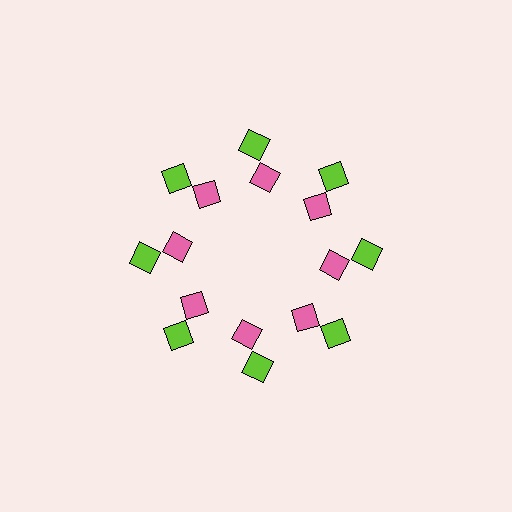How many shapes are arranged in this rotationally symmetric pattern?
There are 16 shapes, arranged in 8 groups of 2.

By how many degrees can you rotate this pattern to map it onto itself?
The pattern maps onto itself every 45 degrees of rotation.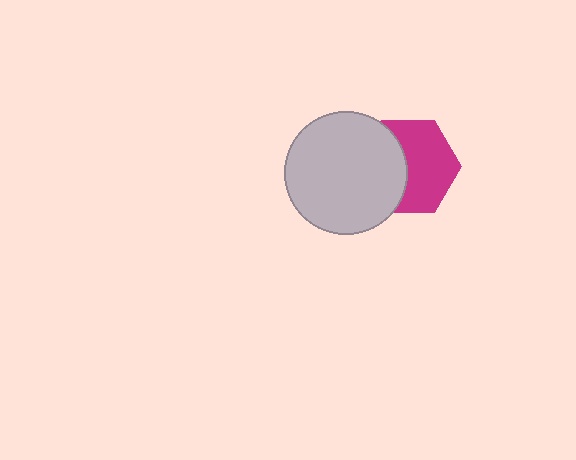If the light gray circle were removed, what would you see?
You would see the complete magenta hexagon.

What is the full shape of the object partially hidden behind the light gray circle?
The partially hidden object is a magenta hexagon.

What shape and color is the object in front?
The object in front is a light gray circle.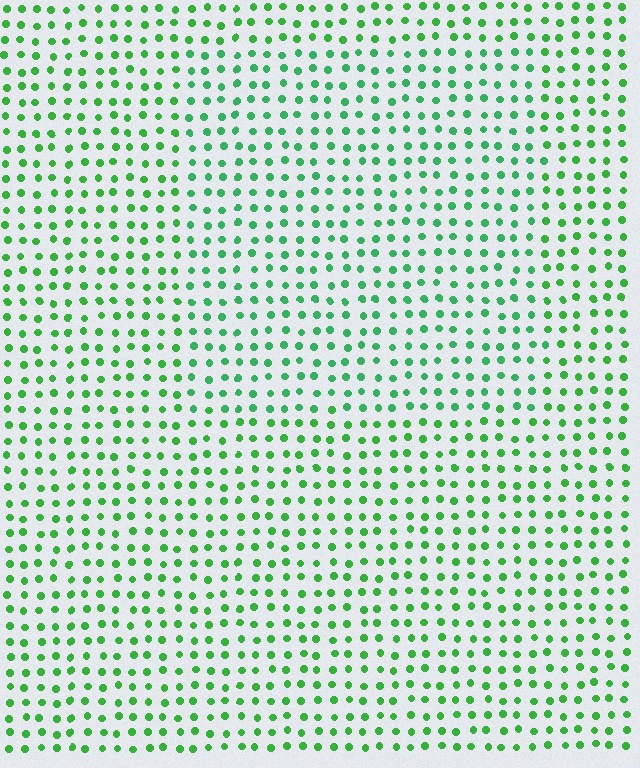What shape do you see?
I see a rectangle.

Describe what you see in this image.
The image is filled with small green elements in a uniform arrangement. A rectangle-shaped region is visible where the elements are tinted to a slightly different hue, forming a subtle color boundary.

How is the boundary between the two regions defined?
The boundary is defined purely by a slight shift in hue (about 19 degrees). Spacing, size, and orientation are identical on both sides.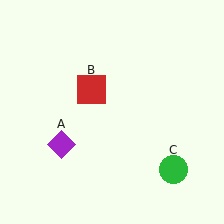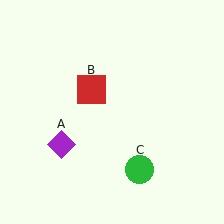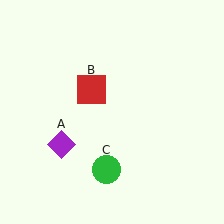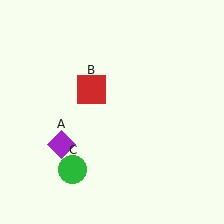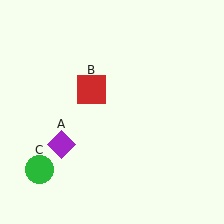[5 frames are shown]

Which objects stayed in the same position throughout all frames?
Purple diamond (object A) and red square (object B) remained stationary.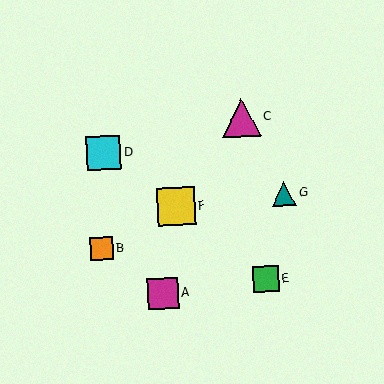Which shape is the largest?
The magenta triangle (labeled C) is the largest.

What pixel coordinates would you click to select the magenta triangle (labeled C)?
Click at (241, 118) to select the magenta triangle C.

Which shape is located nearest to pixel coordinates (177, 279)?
The magenta square (labeled A) at (163, 294) is nearest to that location.